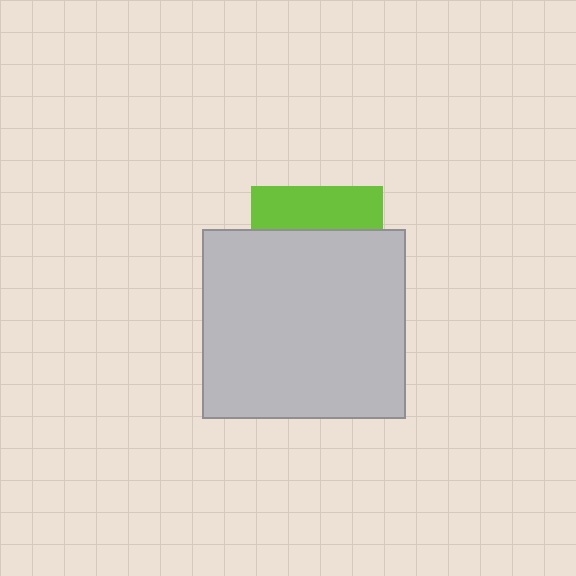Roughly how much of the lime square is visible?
A small part of it is visible (roughly 33%).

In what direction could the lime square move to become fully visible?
The lime square could move up. That would shift it out from behind the light gray rectangle entirely.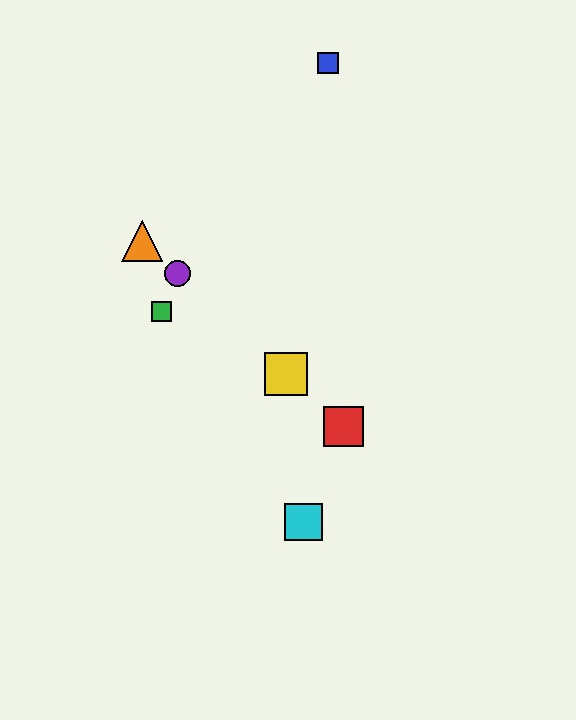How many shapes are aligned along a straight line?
4 shapes (the red square, the yellow square, the purple circle, the orange triangle) are aligned along a straight line.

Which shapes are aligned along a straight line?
The red square, the yellow square, the purple circle, the orange triangle are aligned along a straight line.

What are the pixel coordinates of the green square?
The green square is at (161, 311).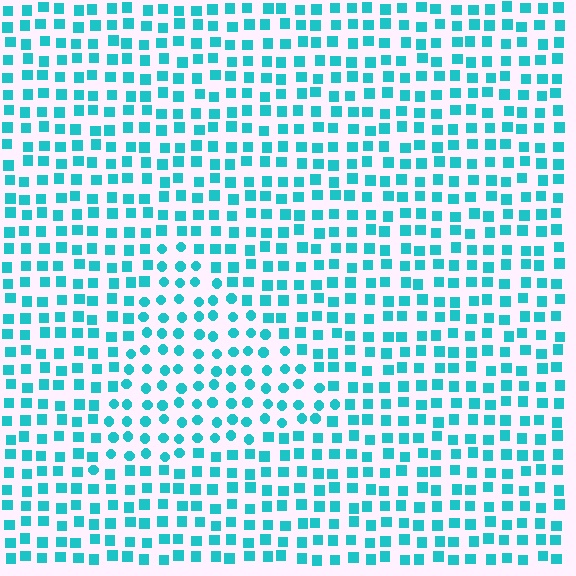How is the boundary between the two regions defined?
The boundary is defined by a change in element shape: circles inside vs. squares outside. All elements share the same color and spacing.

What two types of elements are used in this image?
The image uses circles inside the triangle region and squares outside it.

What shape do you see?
I see a triangle.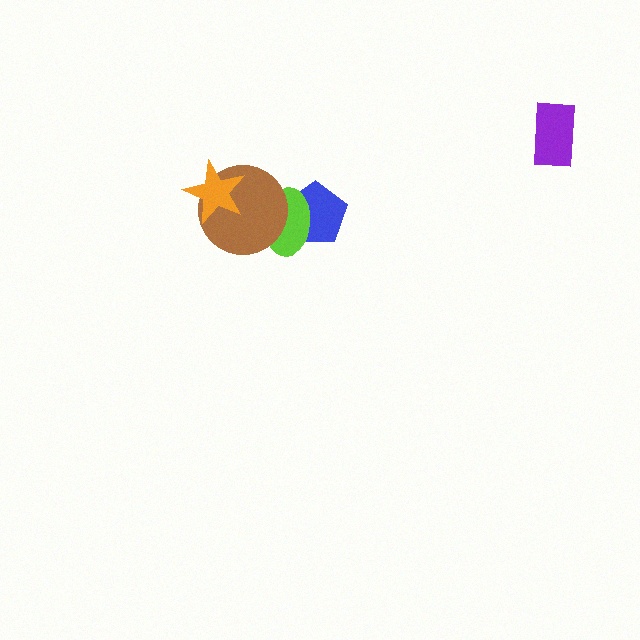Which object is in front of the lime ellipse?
The brown circle is in front of the lime ellipse.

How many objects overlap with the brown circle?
2 objects overlap with the brown circle.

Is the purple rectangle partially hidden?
No, no other shape covers it.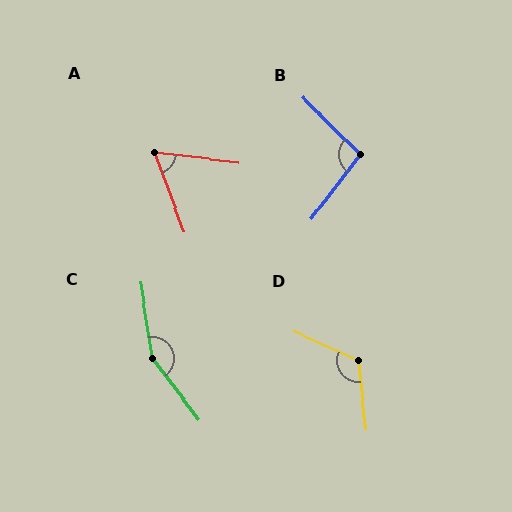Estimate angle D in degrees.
Approximately 121 degrees.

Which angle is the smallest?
A, at approximately 63 degrees.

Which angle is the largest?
C, at approximately 151 degrees.